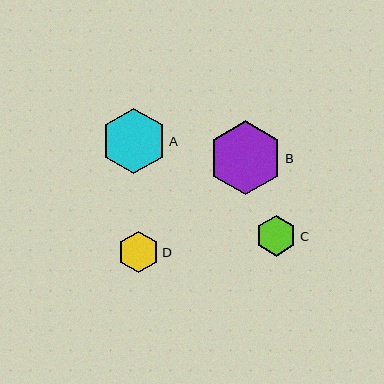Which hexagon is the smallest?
Hexagon C is the smallest with a size of approximately 41 pixels.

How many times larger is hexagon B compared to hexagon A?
Hexagon B is approximately 1.1 times the size of hexagon A.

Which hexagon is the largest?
Hexagon B is the largest with a size of approximately 74 pixels.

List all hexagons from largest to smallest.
From largest to smallest: B, A, D, C.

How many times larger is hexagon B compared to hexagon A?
Hexagon B is approximately 1.1 times the size of hexagon A.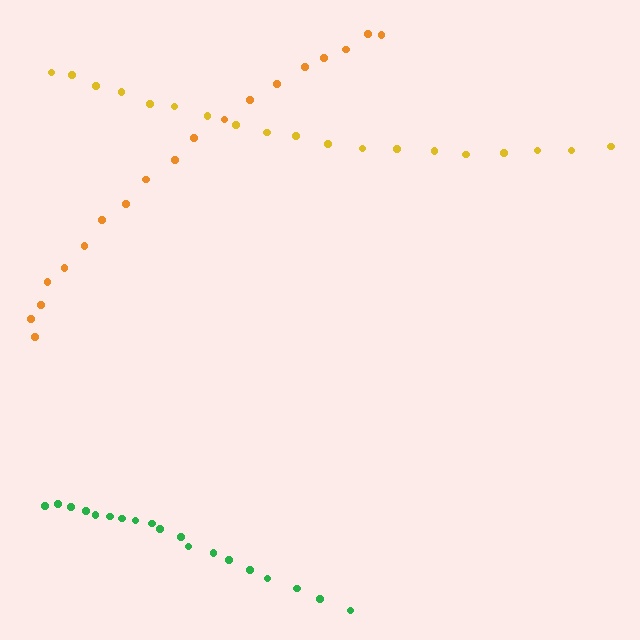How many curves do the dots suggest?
There are 3 distinct paths.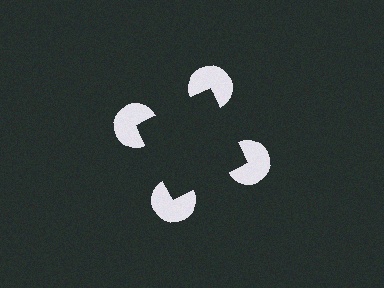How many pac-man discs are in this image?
There are 4 — one at each vertex of the illusory square.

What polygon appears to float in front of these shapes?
An illusory square — its edges are inferred from the aligned wedge cuts in the pac-man discs, not physically drawn.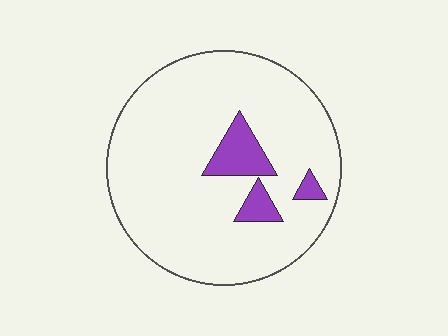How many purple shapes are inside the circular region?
3.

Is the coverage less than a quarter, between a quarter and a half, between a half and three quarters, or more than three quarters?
Less than a quarter.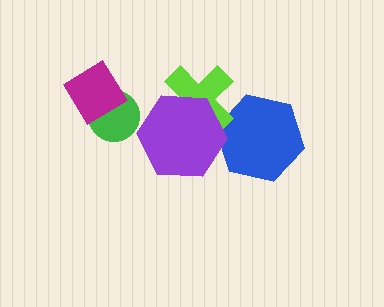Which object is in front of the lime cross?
The purple hexagon is in front of the lime cross.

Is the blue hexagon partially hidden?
Yes, it is partially covered by another shape.